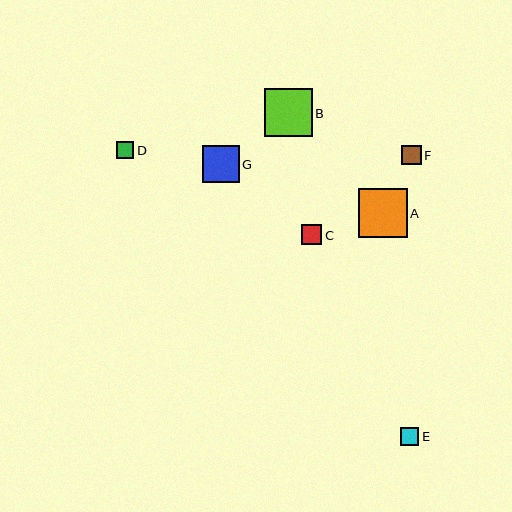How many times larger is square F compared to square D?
Square F is approximately 1.1 times the size of square D.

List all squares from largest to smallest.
From largest to smallest: A, B, G, C, F, E, D.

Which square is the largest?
Square A is the largest with a size of approximately 49 pixels.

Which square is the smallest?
Square D is the smallest with a size of approximately 17 pixels.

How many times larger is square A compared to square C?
Square A is approximately 2.4 times the size of square C.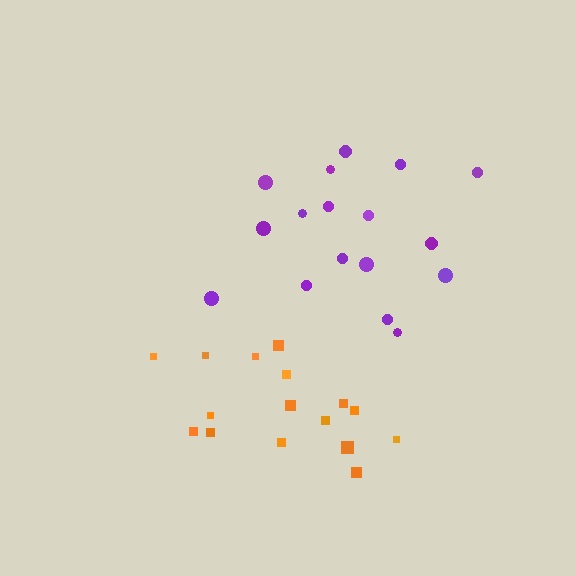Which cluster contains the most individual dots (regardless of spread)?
Purple (17).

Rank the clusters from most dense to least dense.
orange, purple.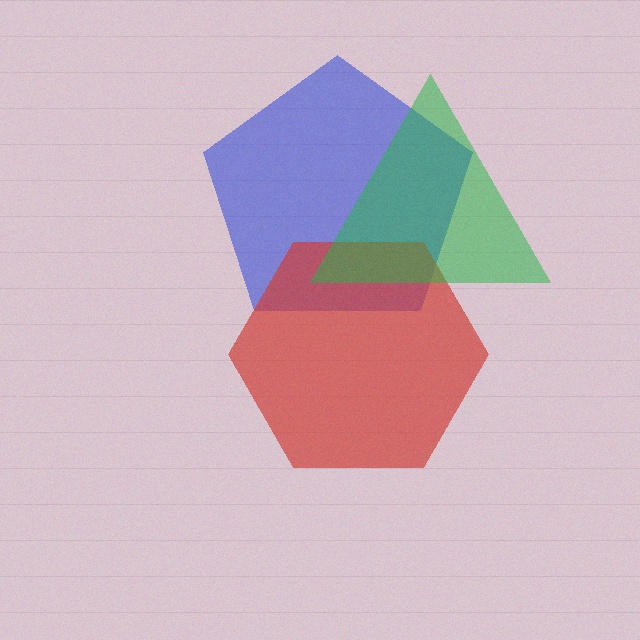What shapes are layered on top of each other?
The layered shapes are: a blue pentagon, a red hexagon, a green triangle.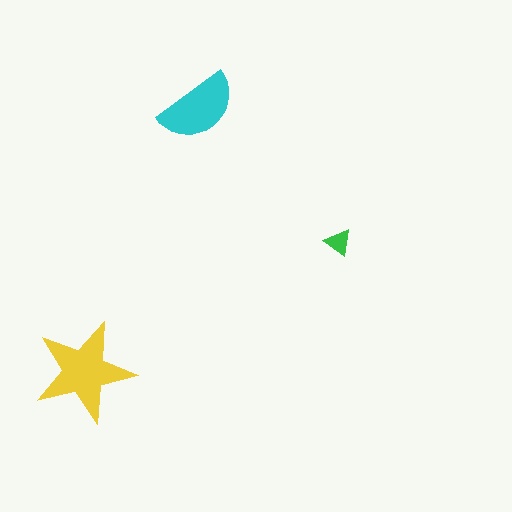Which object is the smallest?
The green triangle.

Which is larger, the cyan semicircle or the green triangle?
The cyan semicircle.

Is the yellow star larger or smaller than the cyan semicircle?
Larger.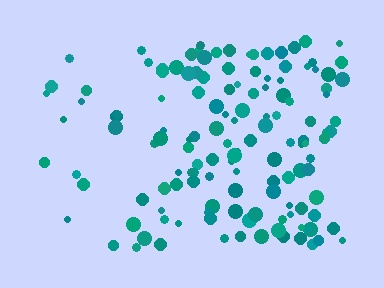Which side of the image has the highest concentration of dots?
The right.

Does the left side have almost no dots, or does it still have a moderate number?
Still a moderate number, just noticeably fewer than the right.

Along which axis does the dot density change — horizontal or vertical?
Horizontal.